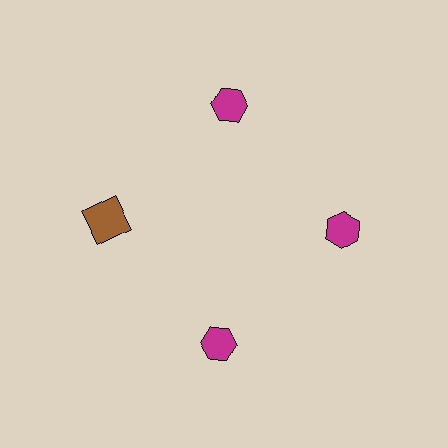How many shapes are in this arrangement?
There are 4 shapes arranged in a ring pattern.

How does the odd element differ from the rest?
It differs in both color (brown instead of magenta) and shape (square instead of hexagon).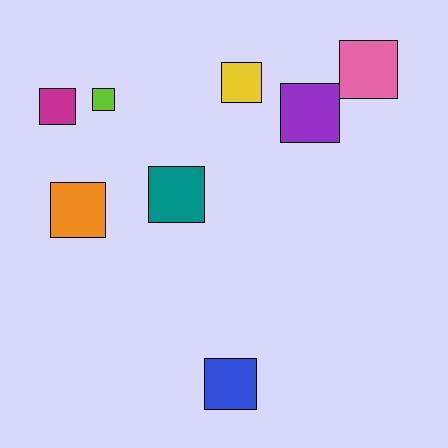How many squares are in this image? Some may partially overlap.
There are 8 squares.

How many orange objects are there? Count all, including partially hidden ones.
There is 1 orange object.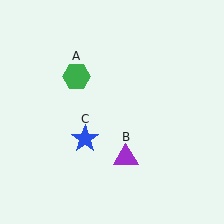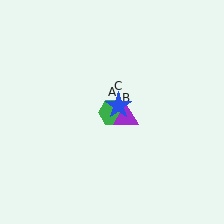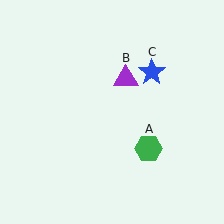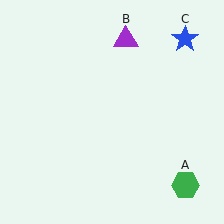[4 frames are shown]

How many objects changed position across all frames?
3 objects changed position: green hexagon (object A), purple triangle (object B), blue star (object C).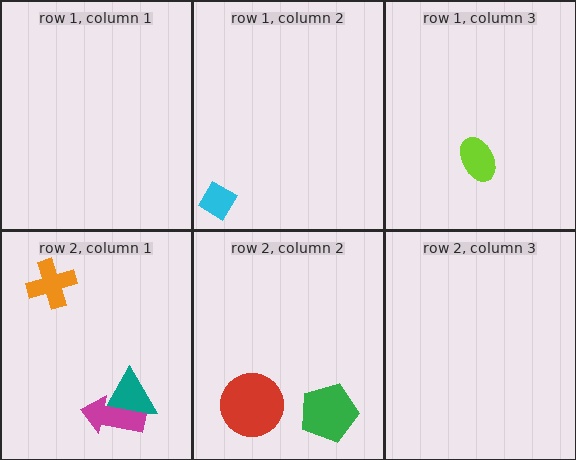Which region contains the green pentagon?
The row 2, column 2 region.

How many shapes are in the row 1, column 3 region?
1.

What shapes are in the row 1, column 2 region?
The cyan diamond.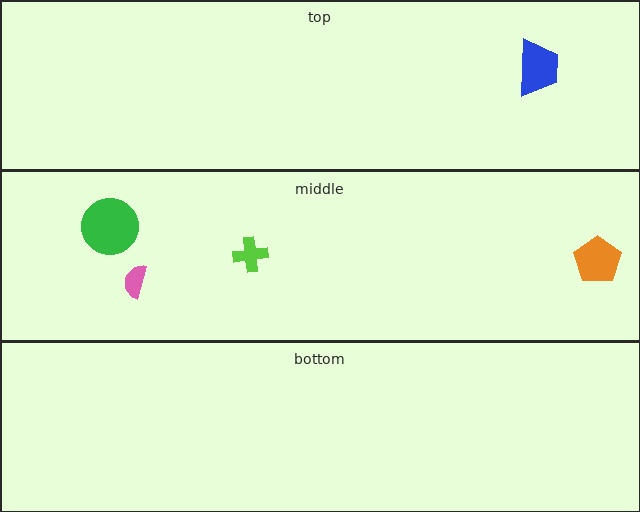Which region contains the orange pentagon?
The middle region.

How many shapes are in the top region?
1.